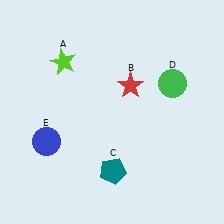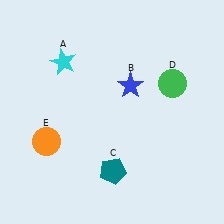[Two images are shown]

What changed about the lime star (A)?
In Image 1, A is lime. In Image 2, it changed to cyan.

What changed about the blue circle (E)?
In Image 1, E is blue. In Image 2, it changed to orange.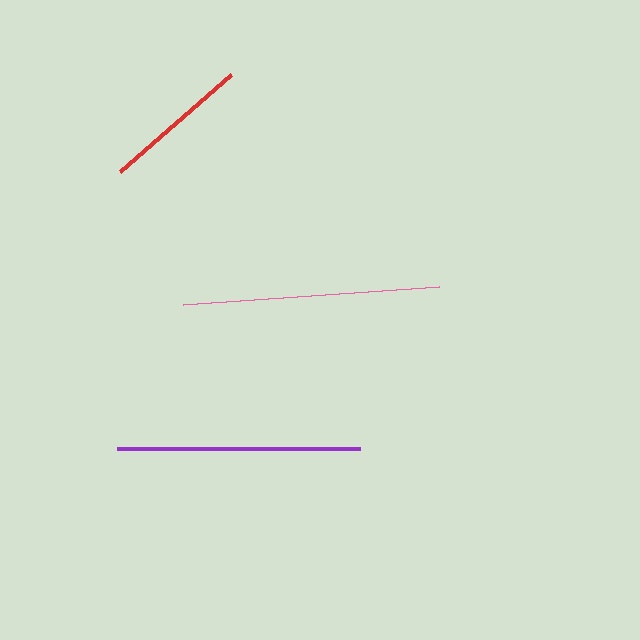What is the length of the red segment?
The red segment is approximately 148 pixels long.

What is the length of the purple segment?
The purple segment is approximately 243 pixels long.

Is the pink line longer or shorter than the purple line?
The pink line is longer than the purple line.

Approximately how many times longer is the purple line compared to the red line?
The purple line is approximately 1.6 times the length of the red line.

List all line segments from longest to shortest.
From longest to shortest: pink, purple, red.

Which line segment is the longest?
The pink line is the longest at approximately 257 pixels.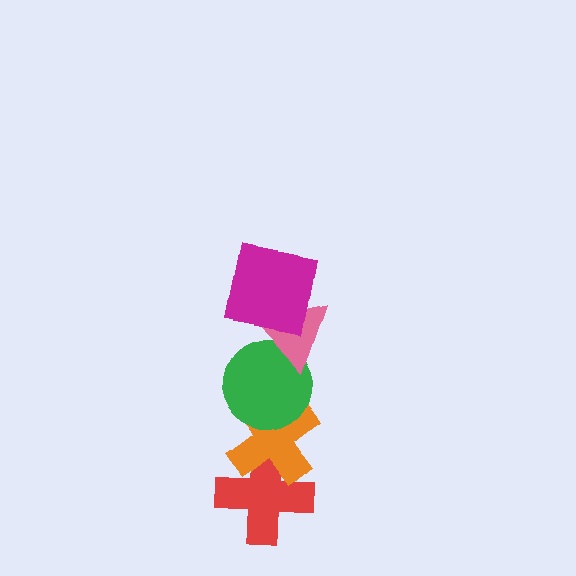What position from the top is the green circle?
The green circle is 3rd from the top.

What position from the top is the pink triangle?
The pink triangle is 2nd from the top.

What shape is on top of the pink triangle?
The magenta square is on top of the pink triangle.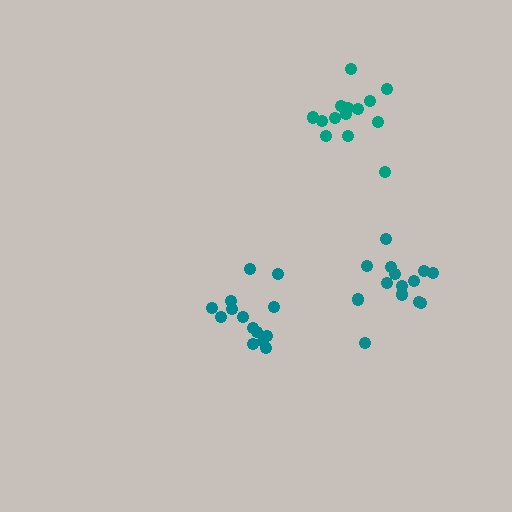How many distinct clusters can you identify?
There are 3 distinct clusters.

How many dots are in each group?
Group 1: 14 dots, Group 2: 14 dots, Group 3: 14 dots (42 total).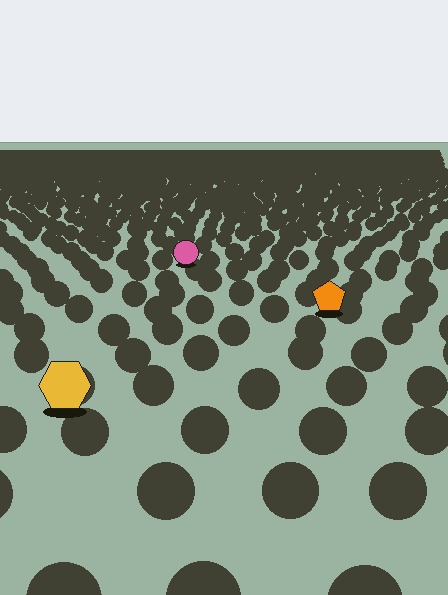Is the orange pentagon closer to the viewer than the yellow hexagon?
No. The yellow hexagon is closer — you can tell from the texture gradient: the ground texture is coarser near it.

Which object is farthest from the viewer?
The pink circle is farthest from the viewer. It appears smaller and the ground texture around it is denser.